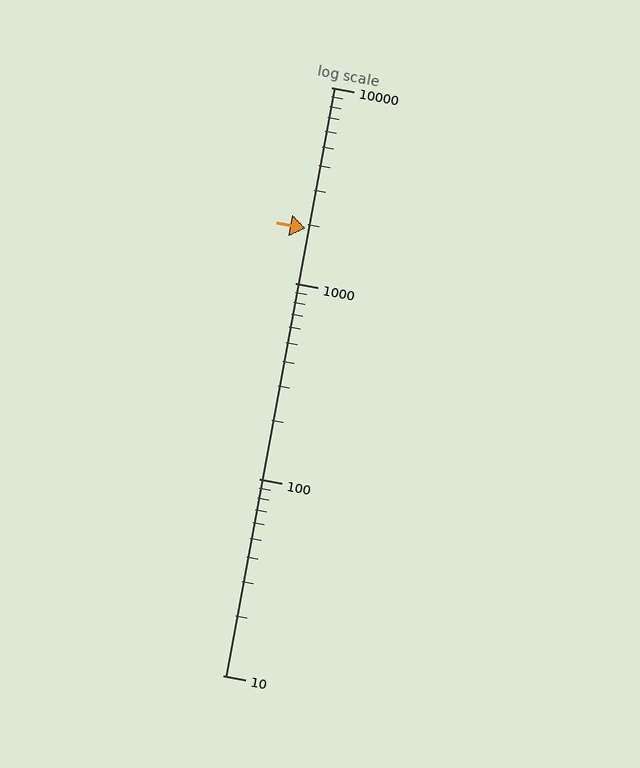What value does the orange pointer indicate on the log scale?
The pointer indicates approximately 1900.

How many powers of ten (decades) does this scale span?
The scale spans 3 decades, from 10 to 10000.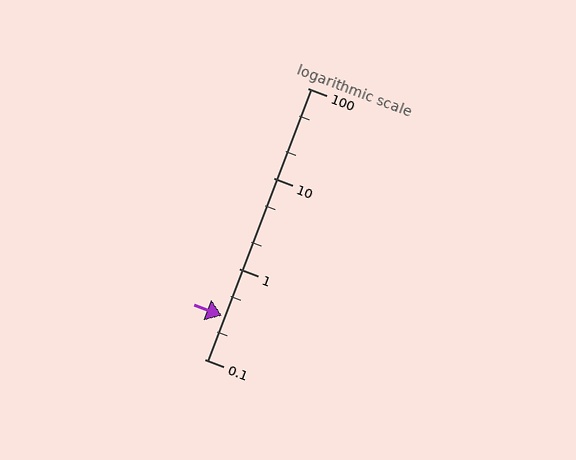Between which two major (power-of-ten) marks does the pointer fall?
The pointer is between 0.1 and 1.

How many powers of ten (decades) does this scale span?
The scale spans 3 decades, from 0.1 to 100.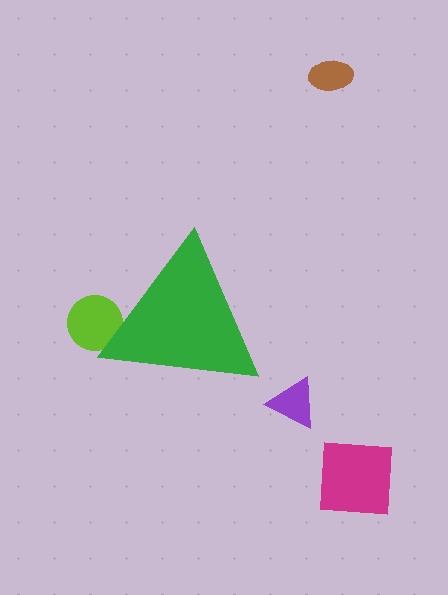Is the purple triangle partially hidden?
No, the purple triangle is fully visible.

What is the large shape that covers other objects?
A green triangle.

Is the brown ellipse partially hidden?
No, the brown ellipse is fully visible.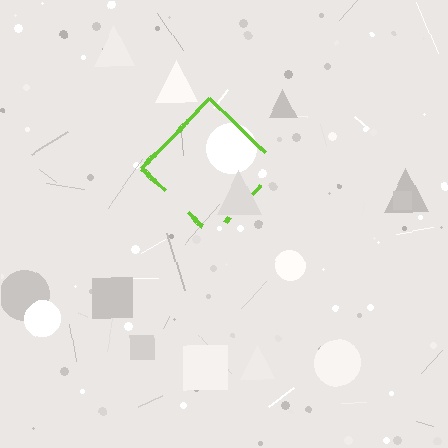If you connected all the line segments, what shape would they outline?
They would outline a diamond.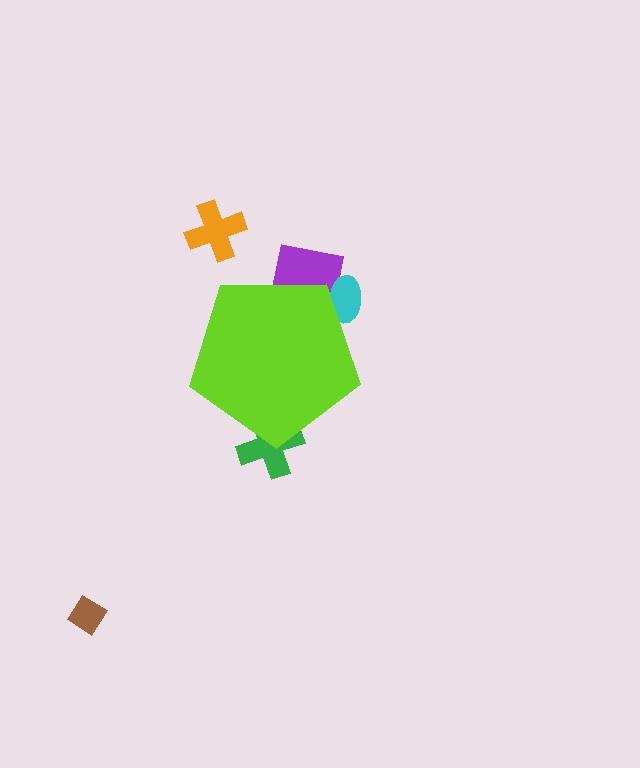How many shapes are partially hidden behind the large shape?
3 shapes are partially hidden.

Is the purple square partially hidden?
Yes, the purple square is partially hidden behind the lime pentagon.